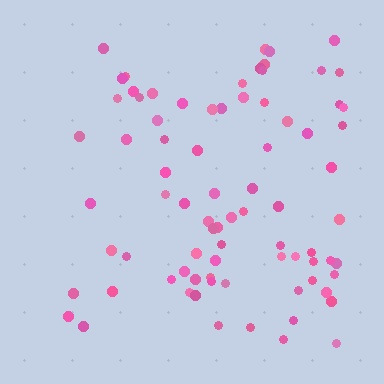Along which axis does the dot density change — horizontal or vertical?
Horizontal.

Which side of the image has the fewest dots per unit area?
The left.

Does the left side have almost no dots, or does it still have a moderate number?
Still a moderate number, just noticeably fewer than the right.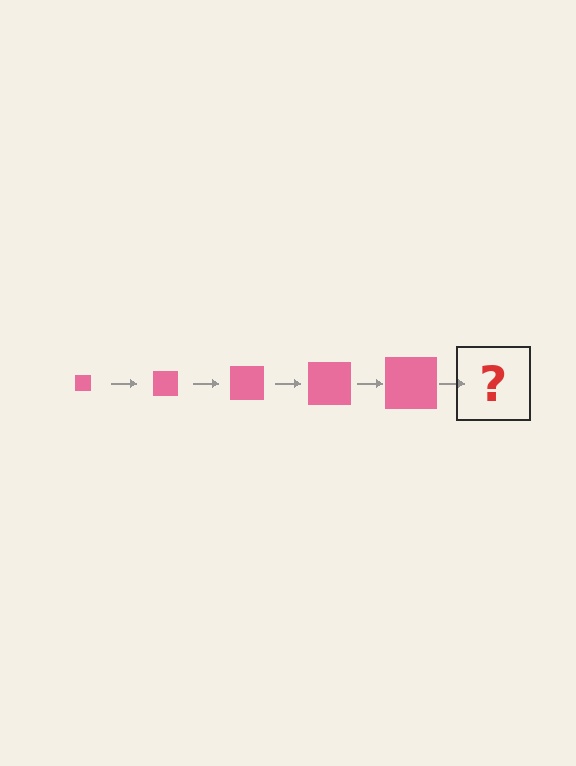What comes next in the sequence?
The next element should be a pink square, larger than the previous one.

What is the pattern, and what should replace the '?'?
The pattern is that the square gets progressively larger each step. The '?' should be a pink square, larger than the previous one.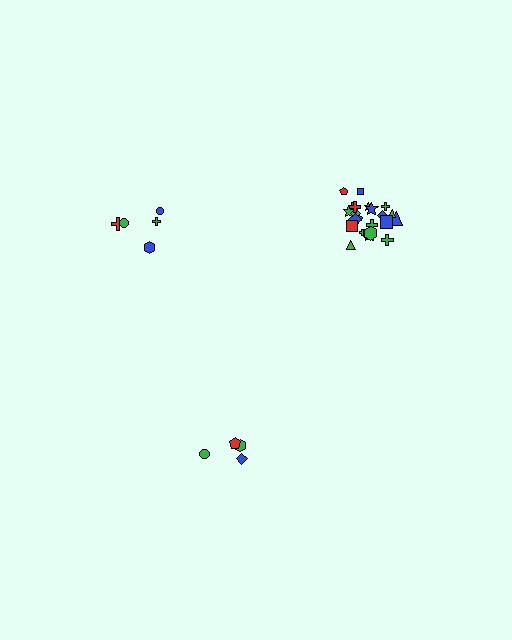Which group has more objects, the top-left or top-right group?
The top-right group.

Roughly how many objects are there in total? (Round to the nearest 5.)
Roughly 35 objects in total.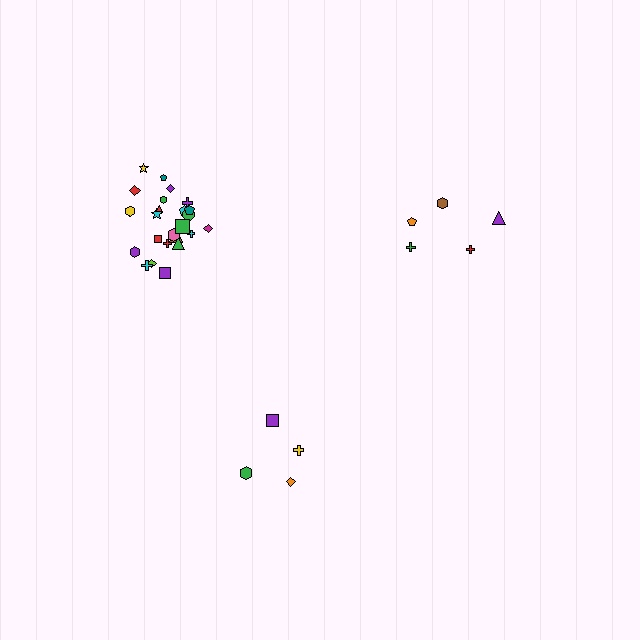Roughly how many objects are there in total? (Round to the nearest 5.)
Roughly 35 objects in total.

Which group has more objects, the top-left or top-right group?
The top-left group.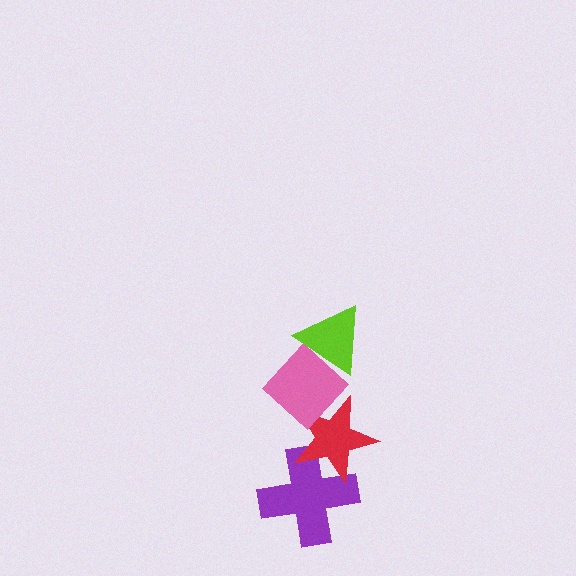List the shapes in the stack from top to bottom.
From top to bottom: the lime triangle, the pink diamond, the red star, the purple cross.